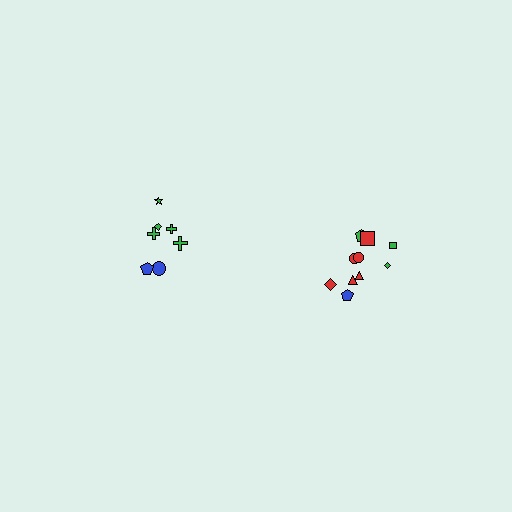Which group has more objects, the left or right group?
The right group.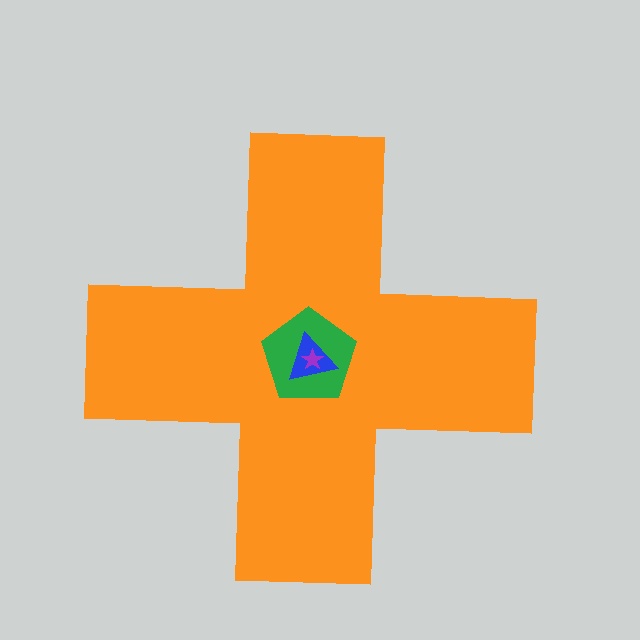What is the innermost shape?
The purple star.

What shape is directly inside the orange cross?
The green pentagon.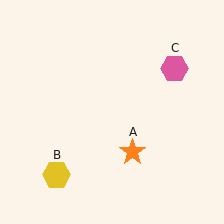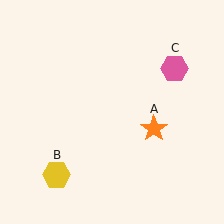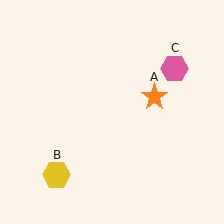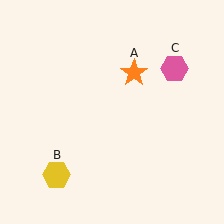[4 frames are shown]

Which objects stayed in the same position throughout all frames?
Yellow hexagon (object B) and pink hexagon (object C) remained stationary.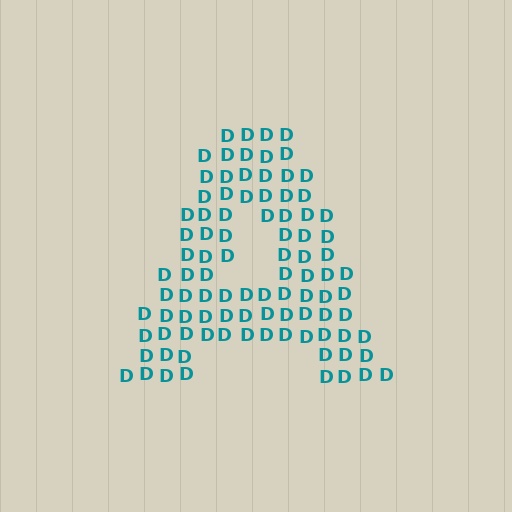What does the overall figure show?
The overall figure shows the letter A.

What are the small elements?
The small elements are letter D's.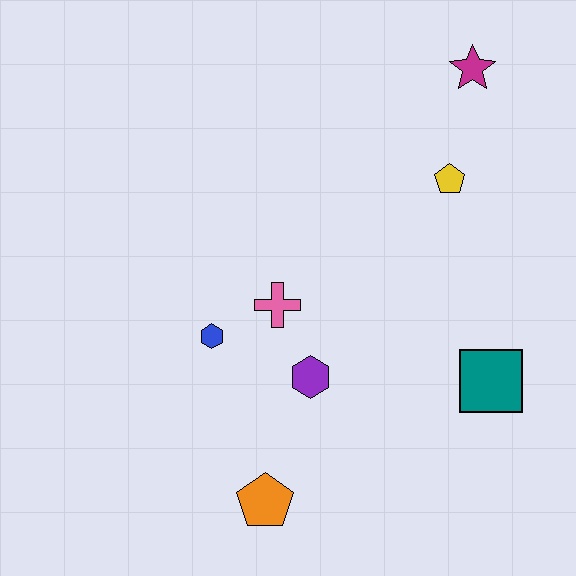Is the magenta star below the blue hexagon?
No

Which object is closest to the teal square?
The purple hexagon is closest to the teal square.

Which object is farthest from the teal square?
The magenta star is farthest from the teal square.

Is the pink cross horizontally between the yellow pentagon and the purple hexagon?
No